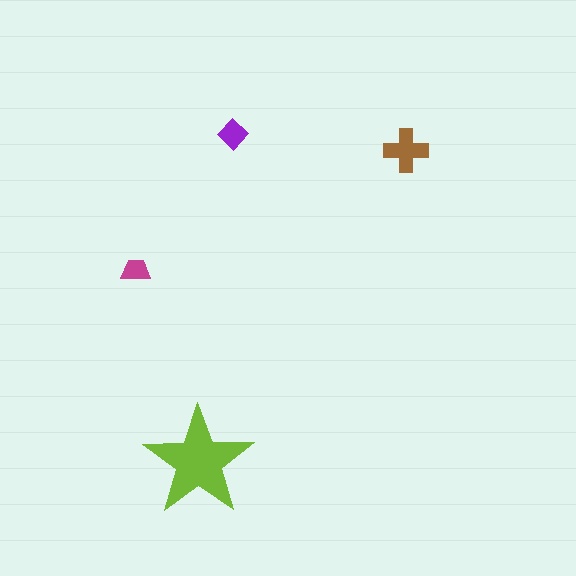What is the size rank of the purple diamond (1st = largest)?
3rd.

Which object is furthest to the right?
The brown cross is rightmost.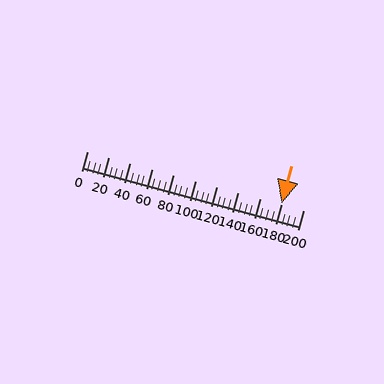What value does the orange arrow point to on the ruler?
The orange arrow points to approximately 180.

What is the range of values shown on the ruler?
The ruler shows values from 0 to 200.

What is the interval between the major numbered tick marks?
The major tick marks are spaced 20 units apart.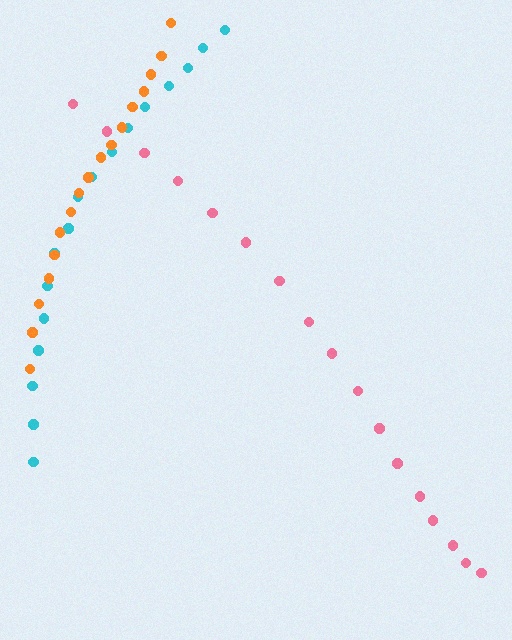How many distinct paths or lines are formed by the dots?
There are 3 distinct paths.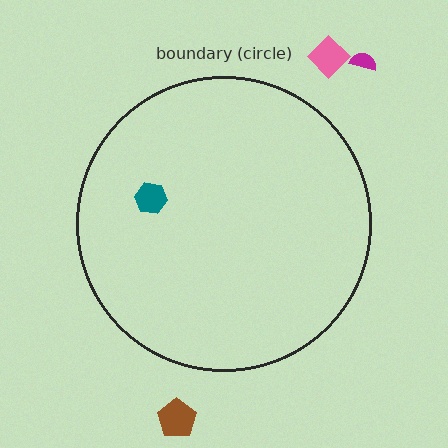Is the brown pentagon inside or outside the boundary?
Outside.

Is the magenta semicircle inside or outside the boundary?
Outside.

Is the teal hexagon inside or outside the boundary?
Inside.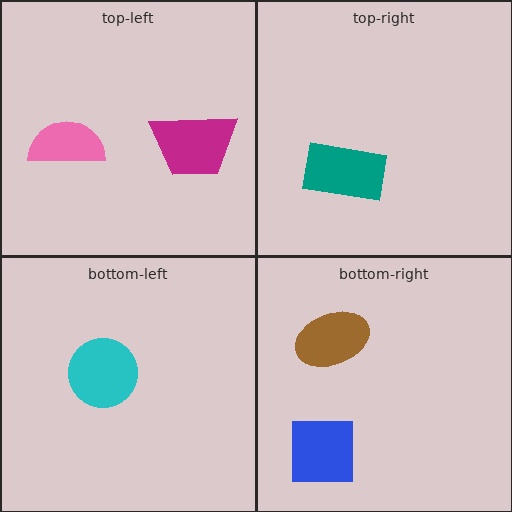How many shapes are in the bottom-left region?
1.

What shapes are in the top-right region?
The teal rectangle.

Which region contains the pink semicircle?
The top-left region.